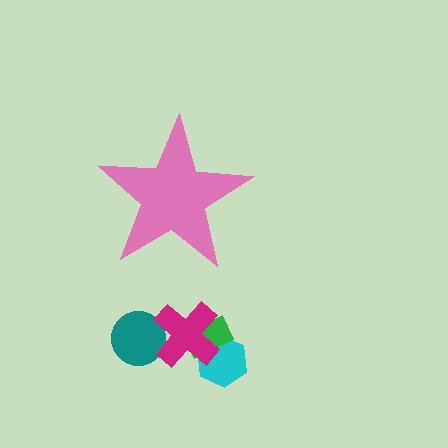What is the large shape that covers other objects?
A pink star.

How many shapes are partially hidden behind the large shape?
0 shapes are partially hidden.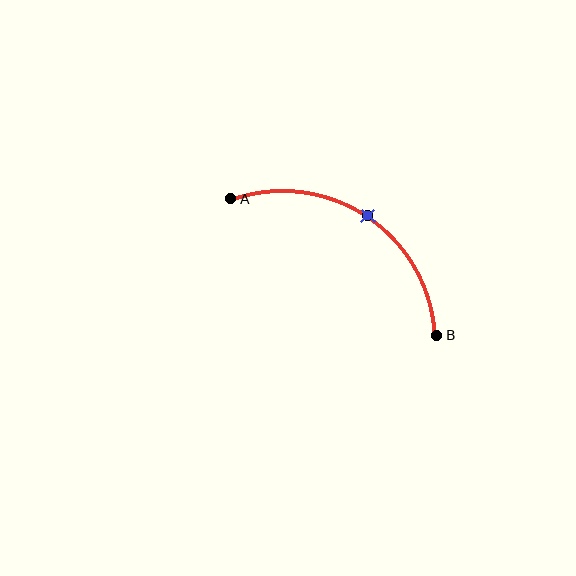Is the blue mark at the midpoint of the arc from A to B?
Yes. The blue mark lies on the arc at equal arc-length from both A and B — it is the arc midpoint.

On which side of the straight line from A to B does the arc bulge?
The arc bulges above the straight line connecting A and B.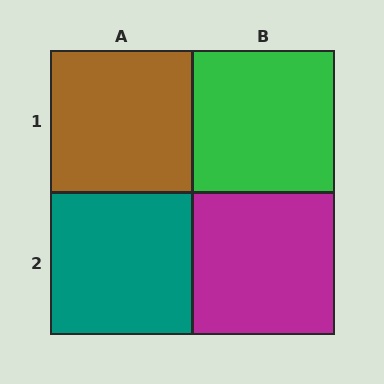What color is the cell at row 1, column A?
Brown.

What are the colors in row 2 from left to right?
Teal, magenta.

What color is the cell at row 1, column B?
Green.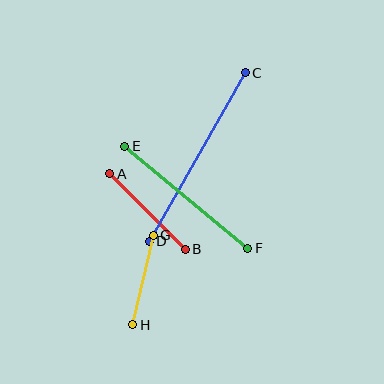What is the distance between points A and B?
The distance is approximately 107 pixels.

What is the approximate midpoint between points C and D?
The midpoint is at approximately (197, 157) pixels.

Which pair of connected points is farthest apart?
Points C and D are farthest apart.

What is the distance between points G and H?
The distance is approximately 92 pixels.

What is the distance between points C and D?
The distance is approximately 194 pixels.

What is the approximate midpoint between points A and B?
The midpoint is at approximately (148, 211) pixels.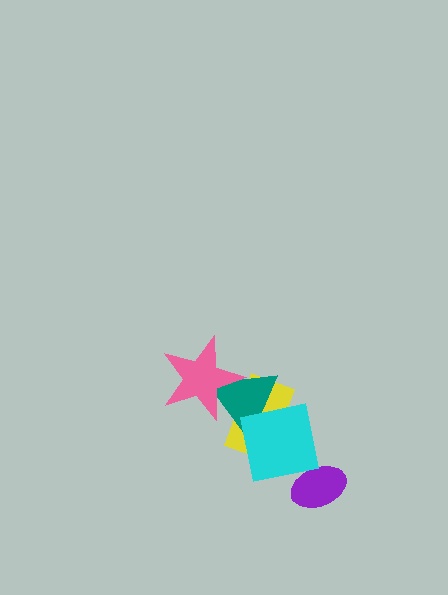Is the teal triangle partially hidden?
Yes, it is partially covered by another shape.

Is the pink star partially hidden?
No, no other shape covers it.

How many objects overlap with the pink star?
2 objects overlap with the pink star.